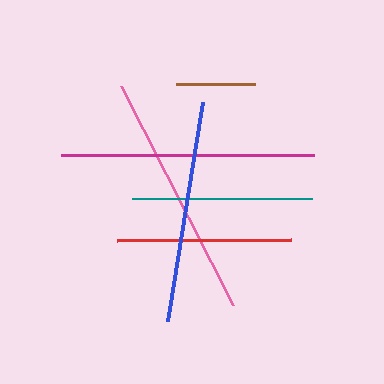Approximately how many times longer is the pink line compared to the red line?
The pink line is approximately 1.4 times the length of the red line.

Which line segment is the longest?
The magenta line is the longest at approximately 253 pixels.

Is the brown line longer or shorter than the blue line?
The blue line is longer than the brown line.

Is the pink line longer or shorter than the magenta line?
The magenta line is longer than the pink line.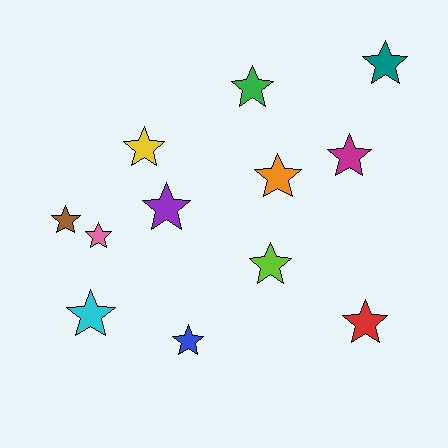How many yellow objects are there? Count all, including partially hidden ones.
There is 1 yellow object.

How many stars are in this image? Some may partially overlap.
There are 12 stars.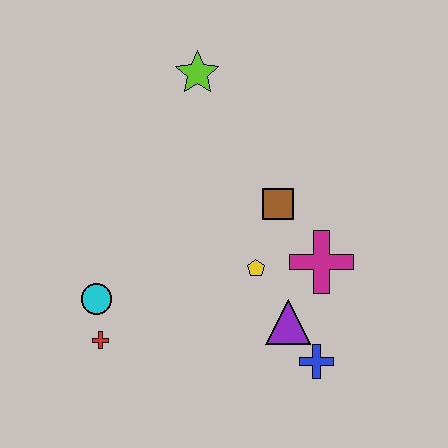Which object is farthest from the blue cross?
The lime star is farthest from the blue cross.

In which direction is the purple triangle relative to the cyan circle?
The purple triangle is to the right of the cyan circle.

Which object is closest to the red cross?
The cyan circle is closest to the red cross.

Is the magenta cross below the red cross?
No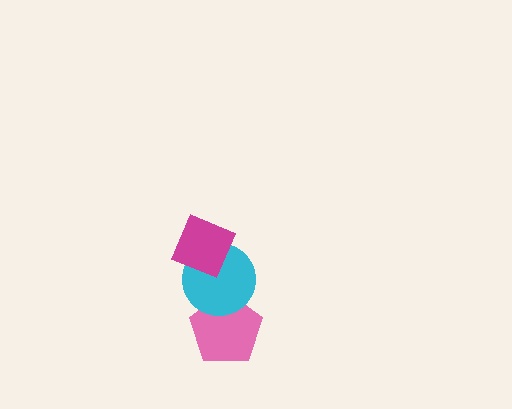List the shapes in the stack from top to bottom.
From top to bottom: the magenta diamond, the cyan circle, the pink pentagon.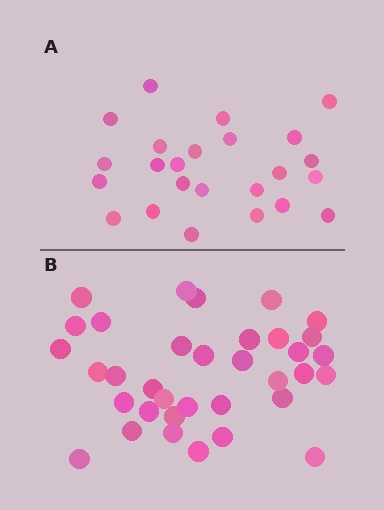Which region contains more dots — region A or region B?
Region B (the bottom region) has more dots.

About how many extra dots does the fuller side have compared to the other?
Region B has roughly 12 or so more dots than region A.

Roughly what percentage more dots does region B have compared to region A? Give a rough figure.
About 45% more.